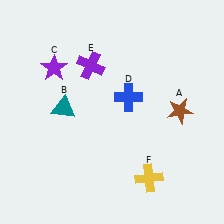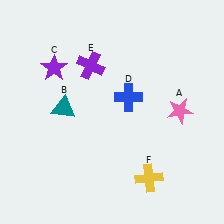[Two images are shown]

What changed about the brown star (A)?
In Image 1, A is brown. In Image 2, it changed to pink.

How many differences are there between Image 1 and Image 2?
There is 1 difference between the two images.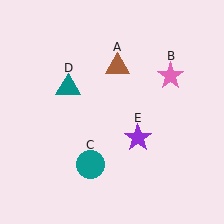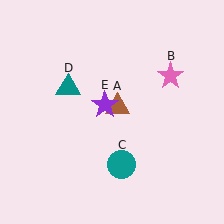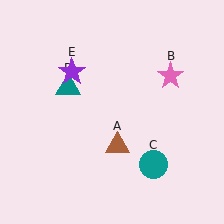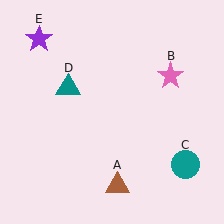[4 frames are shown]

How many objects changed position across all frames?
3 objects changed position: brown triangle (object A), teal circle (object C), purple star (object E).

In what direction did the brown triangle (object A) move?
The brown triangle (object A) moved down.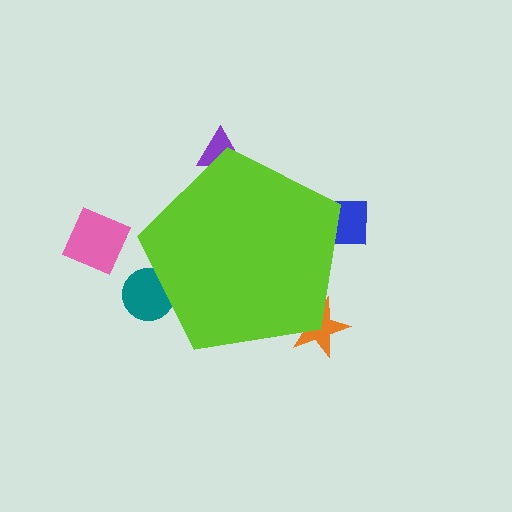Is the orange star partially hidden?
Yes, the orange star is partially hidden behind the lime pentagon.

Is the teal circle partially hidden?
Yes, the teal circle is partially hidden behind the lime pentagon.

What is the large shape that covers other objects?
A lime pentagon.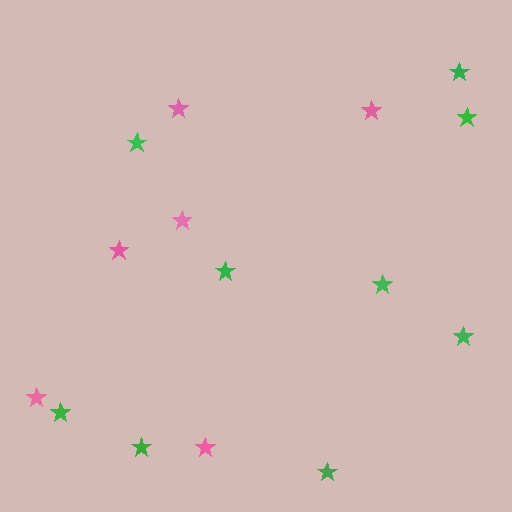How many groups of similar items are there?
There are 2 groups: one group of pink stars (6) and one group of green stars (9).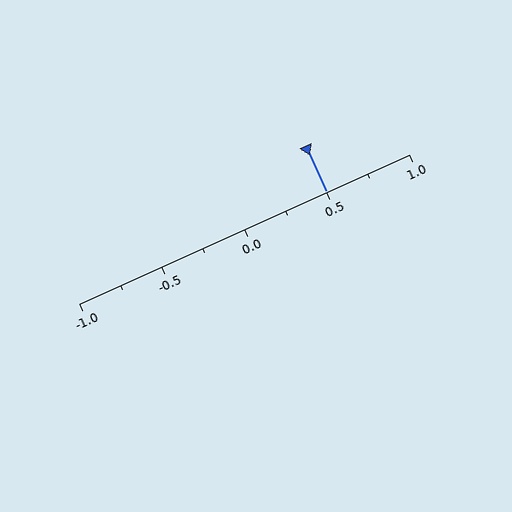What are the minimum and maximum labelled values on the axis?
The axis runs from -1.0 to 1.0.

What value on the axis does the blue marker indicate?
The marker indicates approximately 0.5.